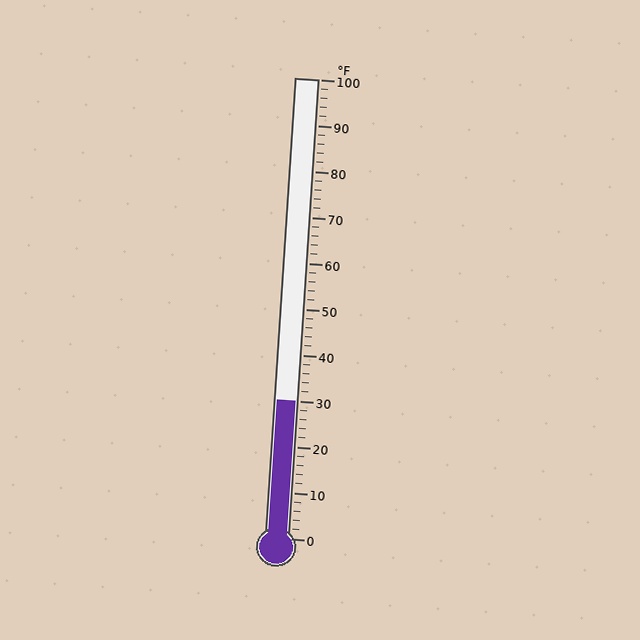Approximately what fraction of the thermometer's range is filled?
The thermometer is filled to approximately 30% of its range.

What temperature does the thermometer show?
The thermometer shows approximately 30°F.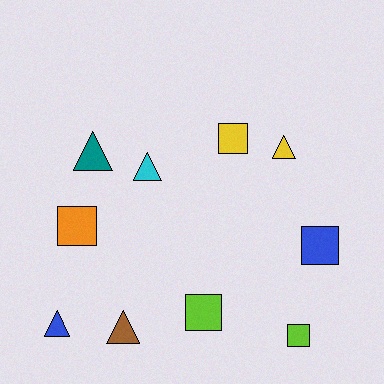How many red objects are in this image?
There are no red objects.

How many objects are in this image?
There are 10 objects.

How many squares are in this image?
There are 5 squares.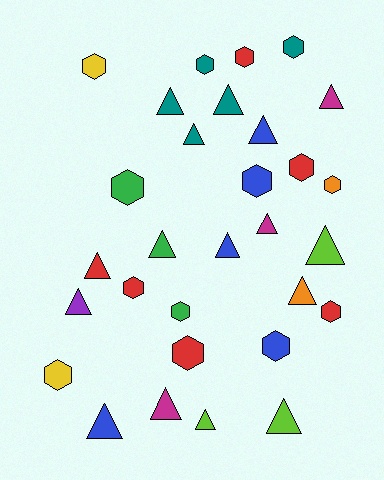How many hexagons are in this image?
There are 14 hexagons.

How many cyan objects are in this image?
There are no cyan objects.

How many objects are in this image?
There are 30 objects.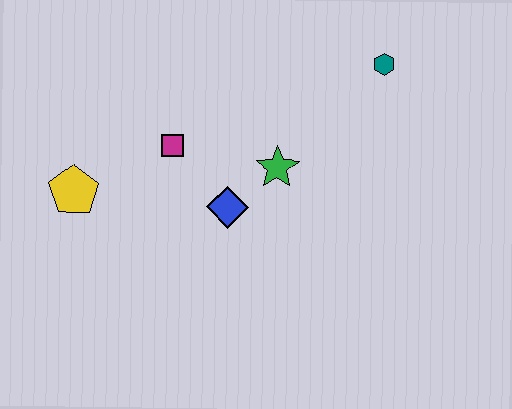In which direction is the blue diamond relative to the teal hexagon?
The blue diamond is to the left of the teal hexagon.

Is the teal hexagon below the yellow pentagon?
No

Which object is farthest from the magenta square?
The teal hexagon is farthest from the magenta square.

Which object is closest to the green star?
The blue diamond is closest to the green star.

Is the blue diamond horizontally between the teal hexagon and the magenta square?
Yes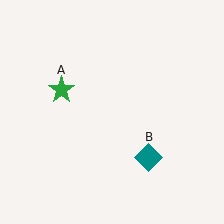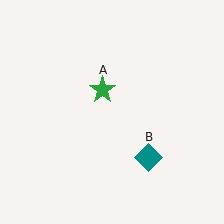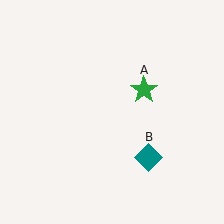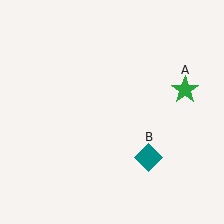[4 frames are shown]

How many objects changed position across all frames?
1 object changed position: green star (object A).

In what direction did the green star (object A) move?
The green star (object A) moved right.